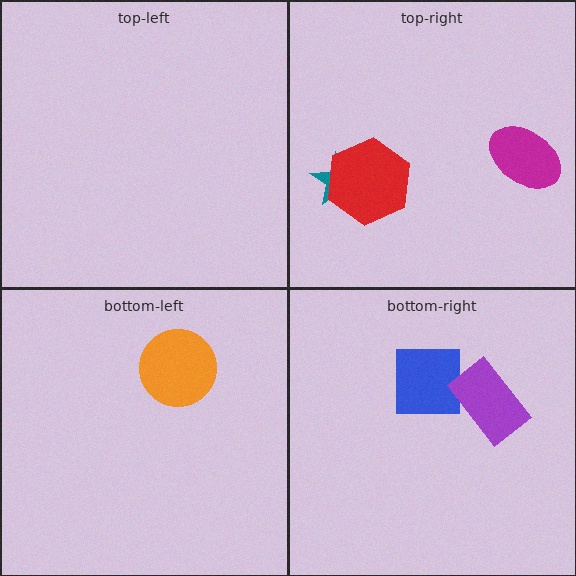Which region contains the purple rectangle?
The bottom-right region.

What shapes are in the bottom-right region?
The blue square, the purple rectangle.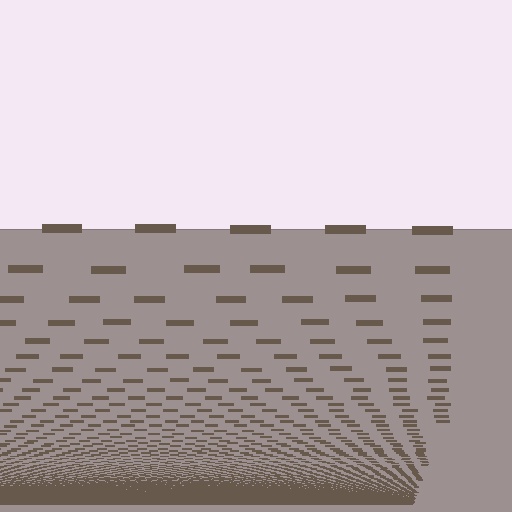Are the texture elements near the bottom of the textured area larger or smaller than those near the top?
Smaller. The gradient is inverted — elements near the bottom are smaller and denser.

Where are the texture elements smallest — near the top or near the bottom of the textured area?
Near the bottom.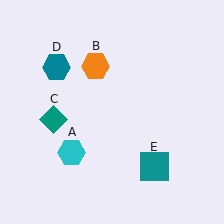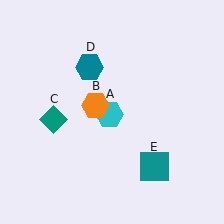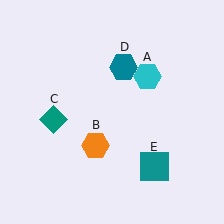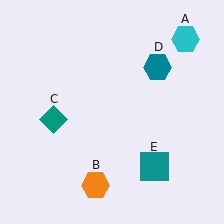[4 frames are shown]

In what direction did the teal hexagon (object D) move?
The teal hexagon (object D) moved right.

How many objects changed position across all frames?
3 objects changed position: cyan hexagon (object A), orange hexagon (object B), teal hexagon (object D).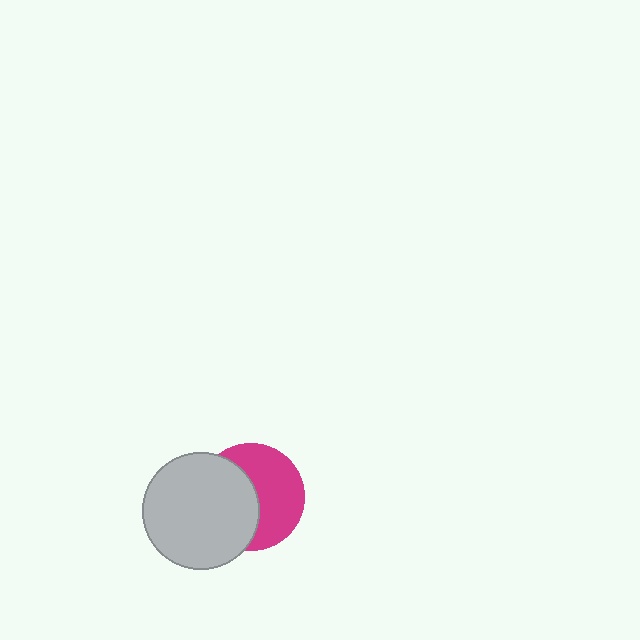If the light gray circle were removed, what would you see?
You would see the complete magenta circle.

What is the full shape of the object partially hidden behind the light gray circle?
The partially hidden object is a magenta circle.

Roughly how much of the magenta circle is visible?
About half of it is visible (roughly 53%).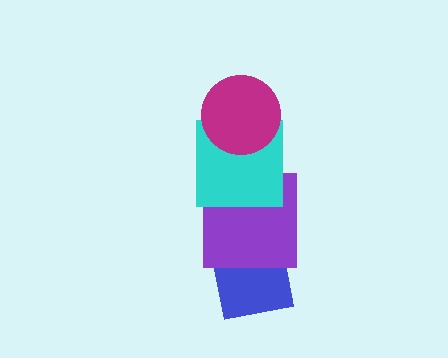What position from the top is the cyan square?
The cyan square is 2nd from the top.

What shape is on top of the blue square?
The purple square is on top of the blue square.